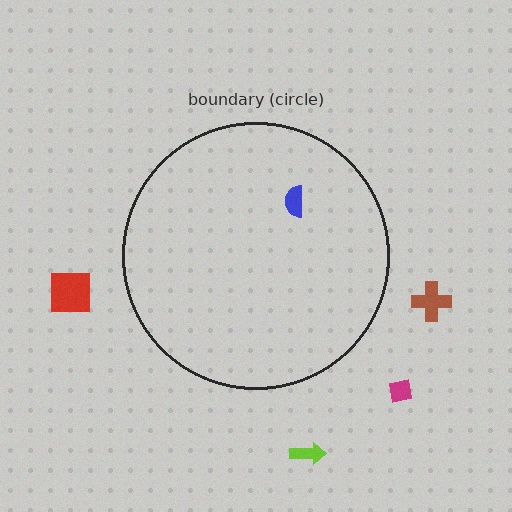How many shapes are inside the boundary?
1 inside, 4 outside.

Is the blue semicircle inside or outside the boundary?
Inside.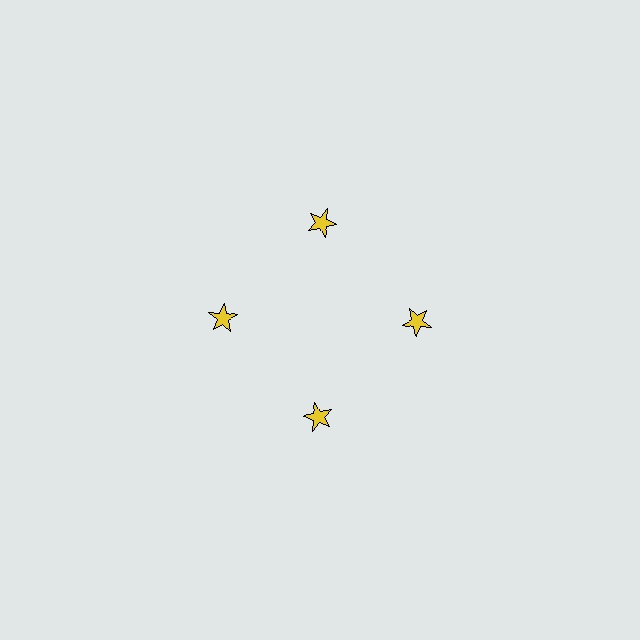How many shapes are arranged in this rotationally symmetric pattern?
There are 4 shapes, arranged in 4 groups of 1.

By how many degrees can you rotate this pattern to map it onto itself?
The pattern maps onto itself every 90 degrees of rotation.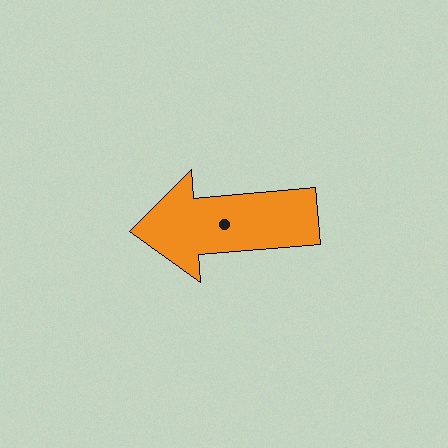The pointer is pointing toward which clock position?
Roughly 9 o'clock.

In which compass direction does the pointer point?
West.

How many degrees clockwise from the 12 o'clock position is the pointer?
Approximately 265 degrees.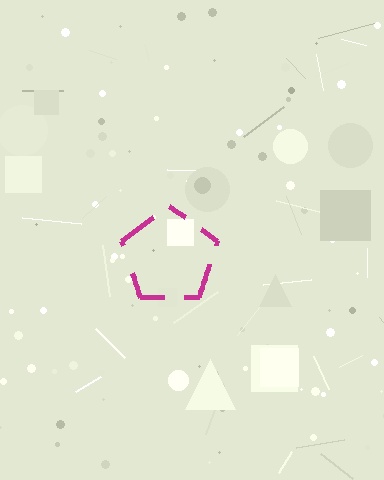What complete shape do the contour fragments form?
The contour fragments form a pentagon.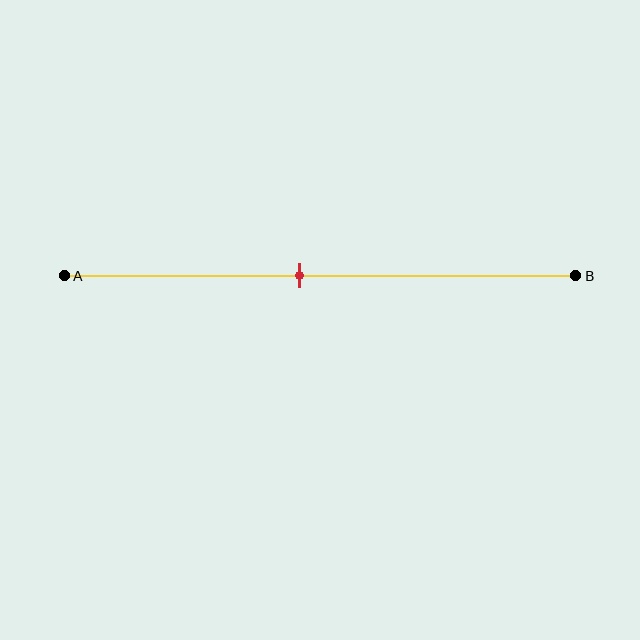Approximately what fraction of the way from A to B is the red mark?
The red mark is approximately 45% of the way from A to B.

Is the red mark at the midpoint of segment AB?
No, the mark is at about 45% from A, not at the 50% midpoint.